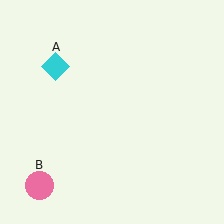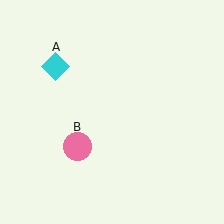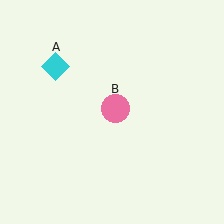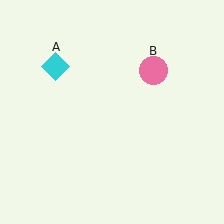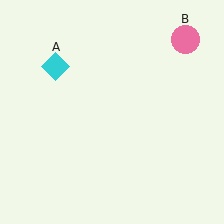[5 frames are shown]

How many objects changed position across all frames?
1 object changed position: pink circle (object B).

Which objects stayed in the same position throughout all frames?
Cyan diamond (object A) remained stationary.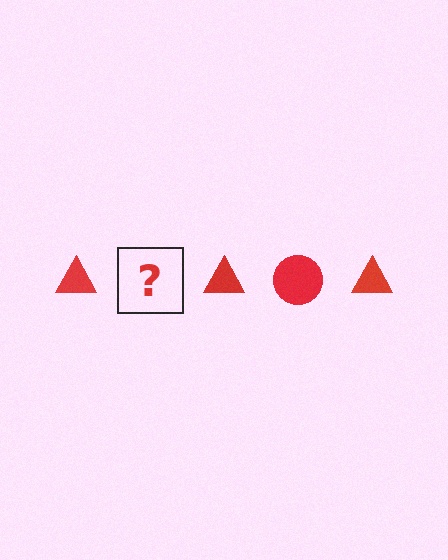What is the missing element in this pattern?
The missing element is a red circle.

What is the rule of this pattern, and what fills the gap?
The rule is that the pattern cycles through triangle, circle shapes in red. The gap should be filled with a red circle.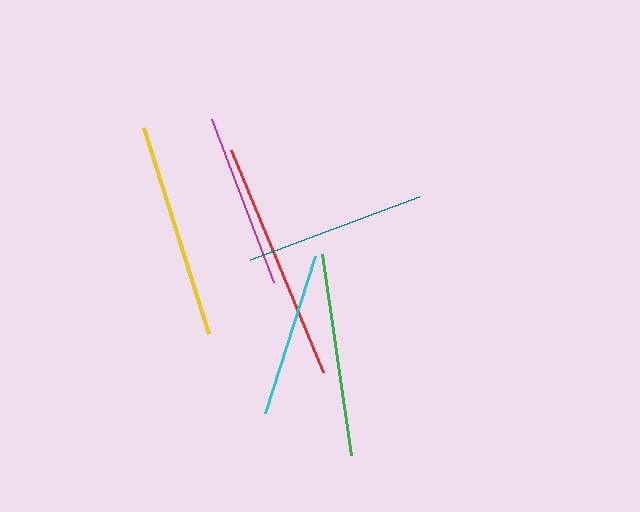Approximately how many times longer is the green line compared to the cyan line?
The green line is approximately 1.2 times the length of the cyan line.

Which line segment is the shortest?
The cyan line is the shortest at approximately 164 pixels.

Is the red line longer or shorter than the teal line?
The red line is longer than the teal line.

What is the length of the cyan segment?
The cyan segment is approximately 164 pixels long.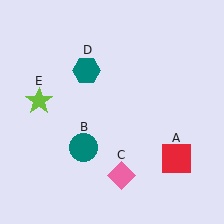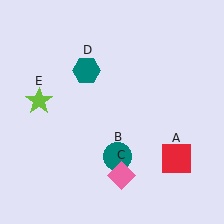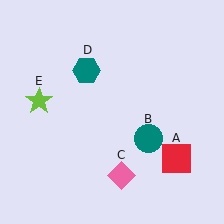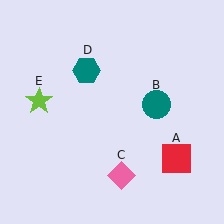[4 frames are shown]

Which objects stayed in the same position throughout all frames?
Red square (object A) and pink diamond (object C) and teal hexagon (object D) and lime star (object E) remained stationary.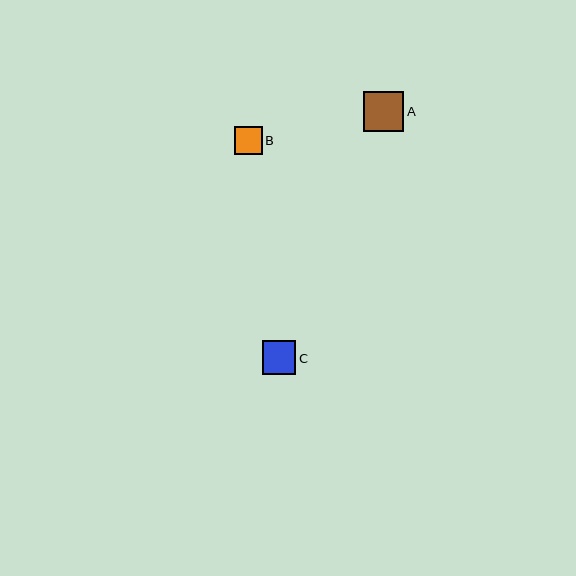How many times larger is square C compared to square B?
Square C is approximately 1.2 times the size of square B.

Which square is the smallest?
Square B is the smallest with a size of approximately 28 pixels.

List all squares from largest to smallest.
From largest to smallest: A, C, B.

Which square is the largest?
Square A is the largest with a size of approximately 40 pixels.